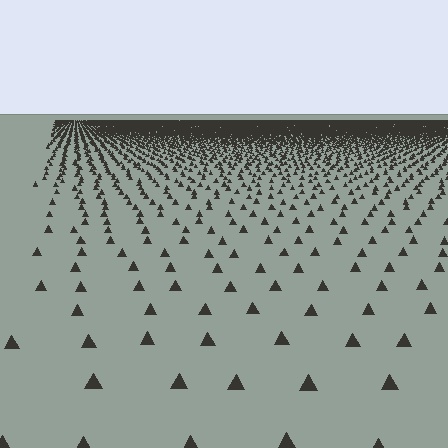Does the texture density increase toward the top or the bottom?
Density increases toward the top.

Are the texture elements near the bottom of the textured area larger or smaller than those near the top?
Larger. Near the bottom, elements are closer to the viewer and appear at a bigger on-screen size.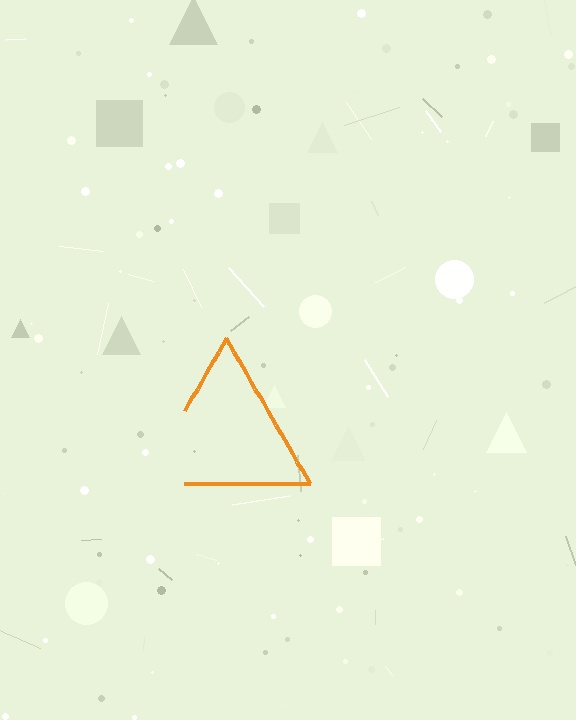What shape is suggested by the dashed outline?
The dashed outline suggests a triangle.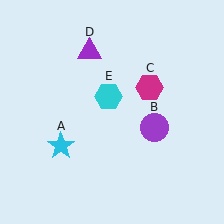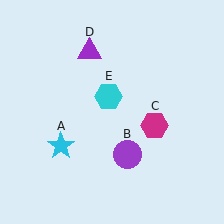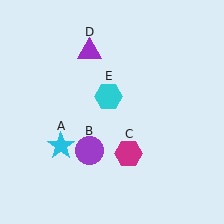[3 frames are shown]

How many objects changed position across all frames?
2 objects changed position: purple circle (object B), magenta hexagon (object C).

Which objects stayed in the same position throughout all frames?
Cyan star (object A) and purple triangle (object D) and cyan hexagon (object E) remained stationary.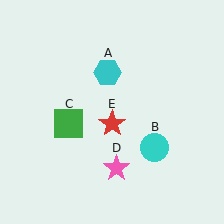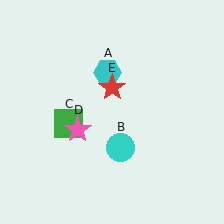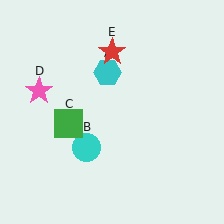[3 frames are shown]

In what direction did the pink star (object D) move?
The pink star (object D) moved up and to the left.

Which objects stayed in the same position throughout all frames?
Cyan hexagon (object A) and green square (object C) remained stationary.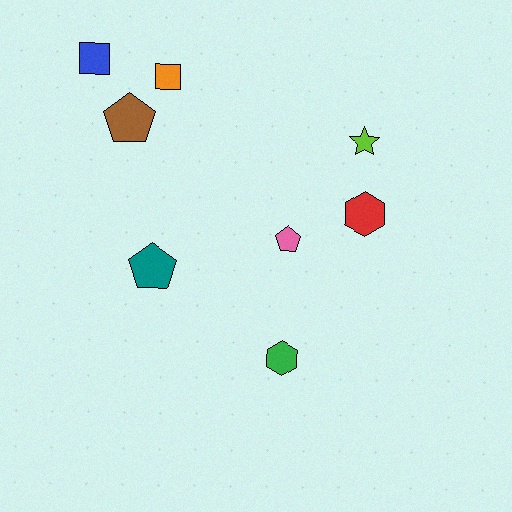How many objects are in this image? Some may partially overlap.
There are 8 objects.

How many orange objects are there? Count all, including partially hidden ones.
There is 1 orange object.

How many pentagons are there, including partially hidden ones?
There are 3 pentagons.